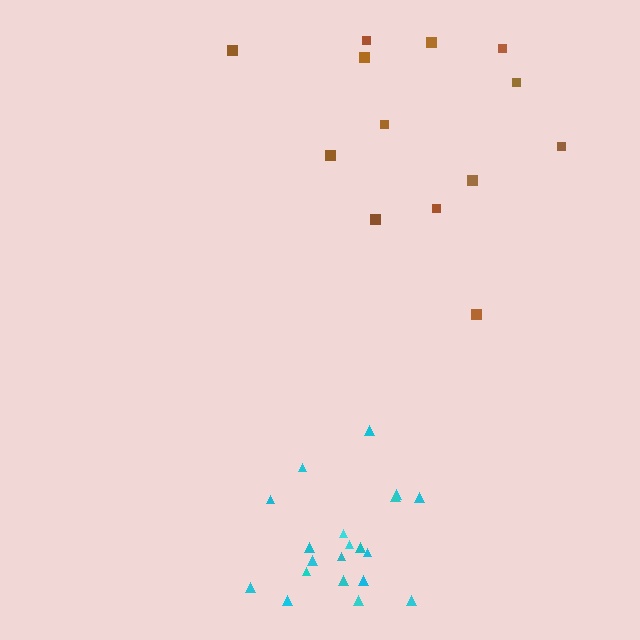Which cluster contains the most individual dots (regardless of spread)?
Cyan (20).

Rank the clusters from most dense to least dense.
cyan, brown.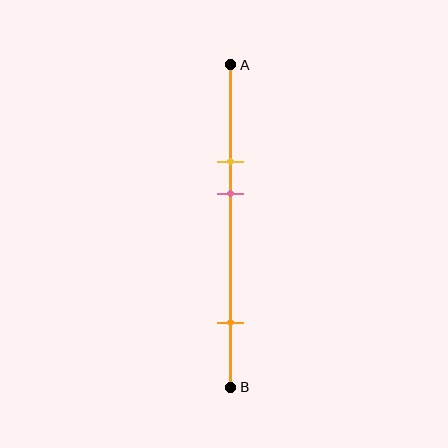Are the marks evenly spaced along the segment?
No, the marks are not evenly spaced.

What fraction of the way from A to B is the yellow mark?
The yellow mark is approximately 30% (0.3) of the way from A to B.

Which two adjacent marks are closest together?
The yellow and pink marks are the closest adjacent pair.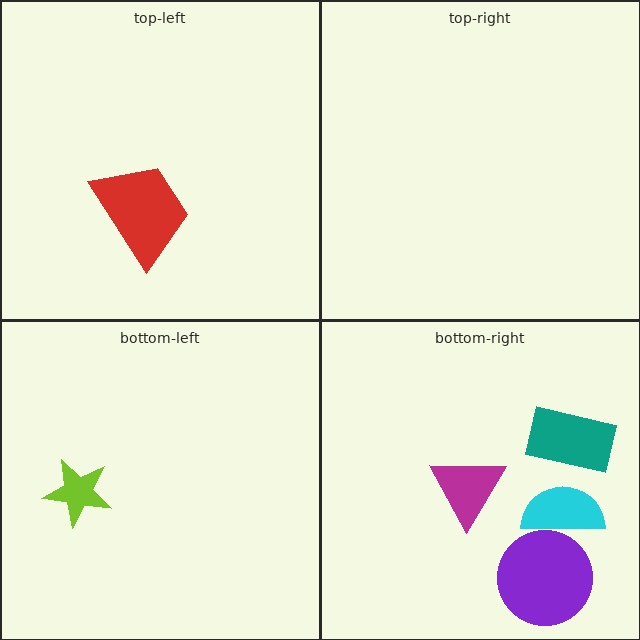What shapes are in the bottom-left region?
The lime star.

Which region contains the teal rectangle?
The bottom-right region.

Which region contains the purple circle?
The bottom-right region.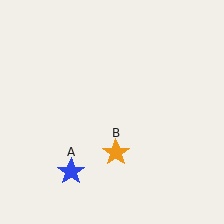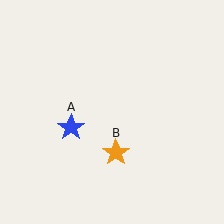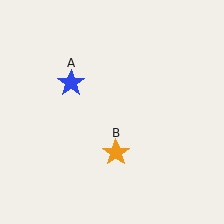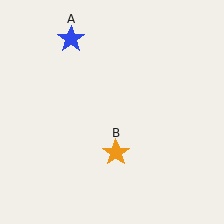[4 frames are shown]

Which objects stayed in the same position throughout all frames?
Orange star (object B) remained stationary.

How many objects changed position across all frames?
1 object changed position: blue star (object A).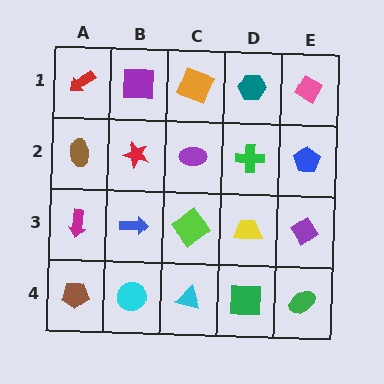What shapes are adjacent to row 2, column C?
An orange square (row 1, column C), a lime diamond (row 3, column C), a red star (row 2, column B), a green cross (row 2, column D).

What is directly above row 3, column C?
A purple ellipse.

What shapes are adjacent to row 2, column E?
A pink diamond (row 1, column E), a purple diamond (row 3, column E), a green cross (row 2, column D).